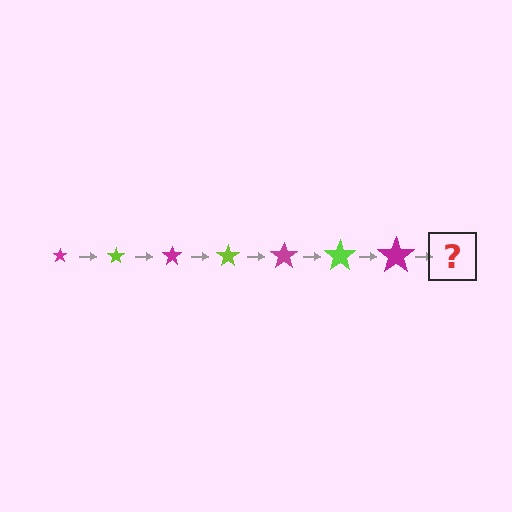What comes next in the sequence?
The next element should be a lime star, larger than the previous one.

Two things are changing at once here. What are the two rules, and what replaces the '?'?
The two rules are that the star grows larger each step and the color cycles through magenta and lime. The '?' should be a lime star, larger than the previous one.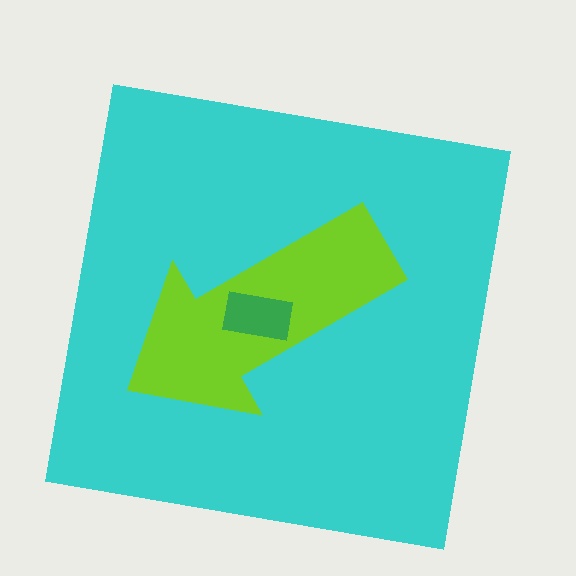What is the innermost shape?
The green rectangle.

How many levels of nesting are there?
3.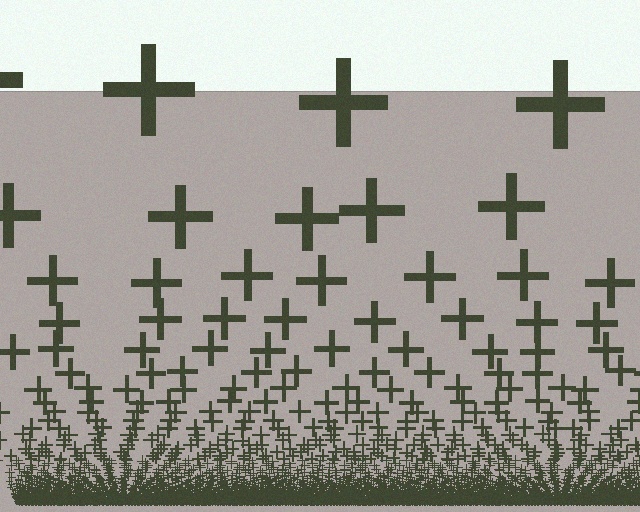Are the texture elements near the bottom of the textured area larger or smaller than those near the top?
Smaller. The gradient is inverted — elements near the bottom are smaller and denser.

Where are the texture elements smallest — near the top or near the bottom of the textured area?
Near the bottom.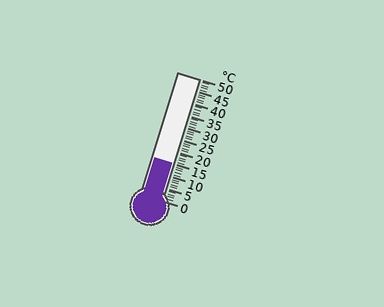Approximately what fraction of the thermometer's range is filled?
The thermometer is filled to approximately 30% of its range.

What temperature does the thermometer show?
The thermometer shows approximately 15°C.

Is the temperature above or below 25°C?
The temperature is below 25°C.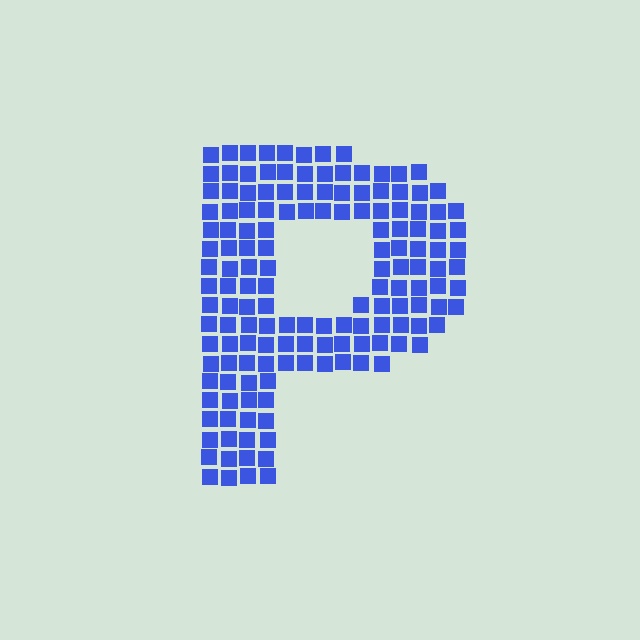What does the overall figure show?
The overall figure shows the letter P.